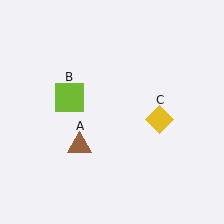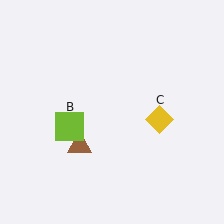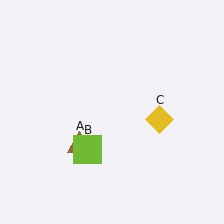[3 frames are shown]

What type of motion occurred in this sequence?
The lime square (object B) rotated counterclockwise around the center of the scene.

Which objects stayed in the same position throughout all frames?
Brown triangle (object A) and yellow diamond (object C) remained stationary.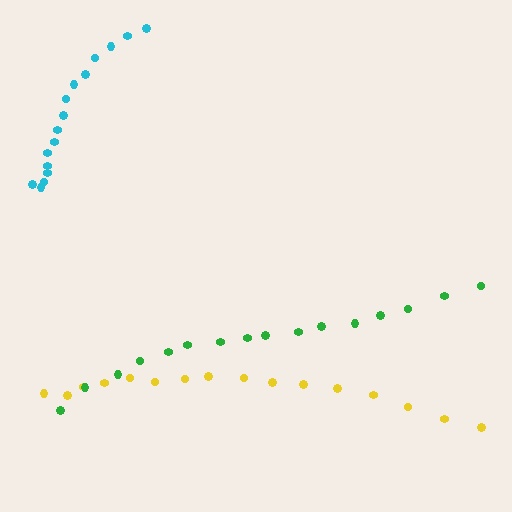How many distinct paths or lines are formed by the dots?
There are 3 distinct paths.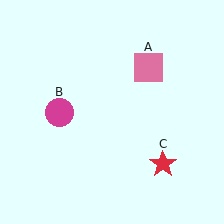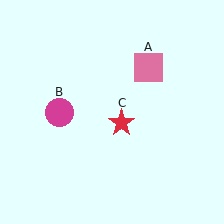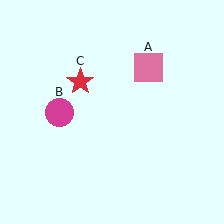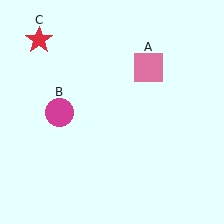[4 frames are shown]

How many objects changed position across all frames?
1 object changed position: red star (object C).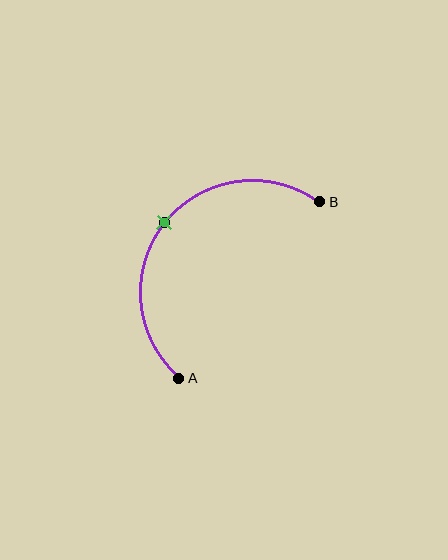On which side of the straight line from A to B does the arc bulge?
The arc bulges above and to the left of the straight line connecting A and B.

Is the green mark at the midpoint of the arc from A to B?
Yes. The green mark lies on the arc at equal arc-length from both A and B — it is the arc midpoint.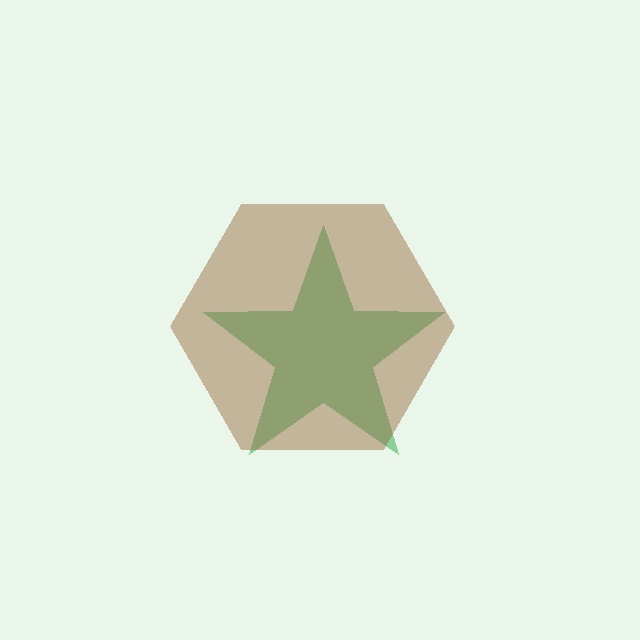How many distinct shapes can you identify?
There are 2 distinct shapes: a green star, a brown hexagon.